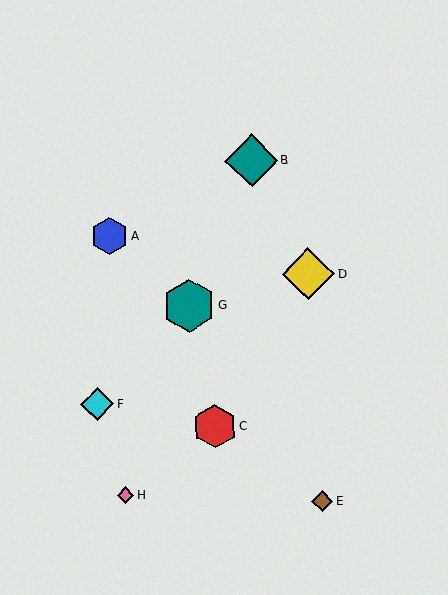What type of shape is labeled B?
Shape B is a teal diamond.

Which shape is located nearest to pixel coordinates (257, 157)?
The teal diamond (labeled B) at (251, 161) is nearest to that location.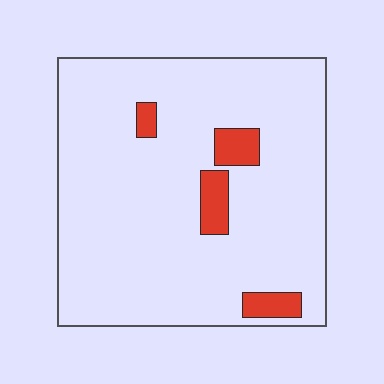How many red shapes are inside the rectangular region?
4.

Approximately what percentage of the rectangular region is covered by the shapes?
Approximately 10%.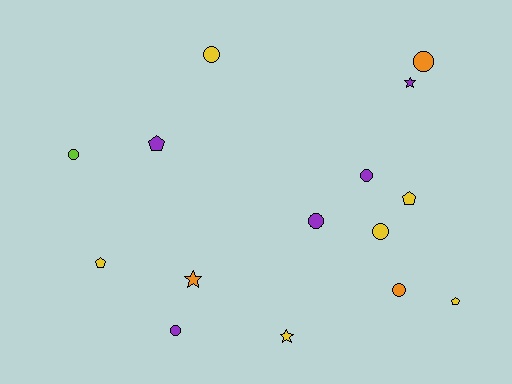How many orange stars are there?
There is 1 orange star.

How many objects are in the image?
There are 15 objects.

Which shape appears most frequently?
Circle, with 8 objects.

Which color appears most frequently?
Yellow, with 6 objects.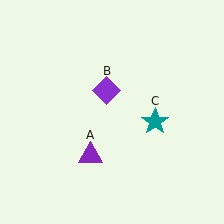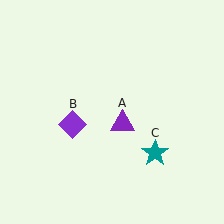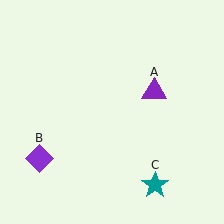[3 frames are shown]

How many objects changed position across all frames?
3 objects changed position: purple triangle (object A), purple diamond (object B), teal star (object C).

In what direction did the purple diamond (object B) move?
The purple diamond (object B) moved down and to the left.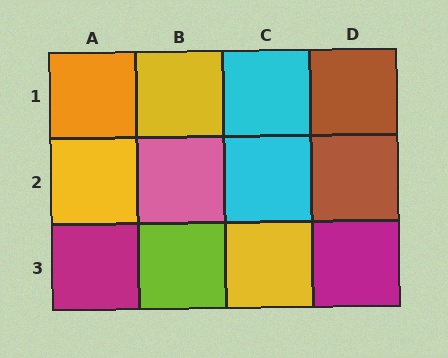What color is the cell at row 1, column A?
Orange.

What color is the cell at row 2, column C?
Cyan.